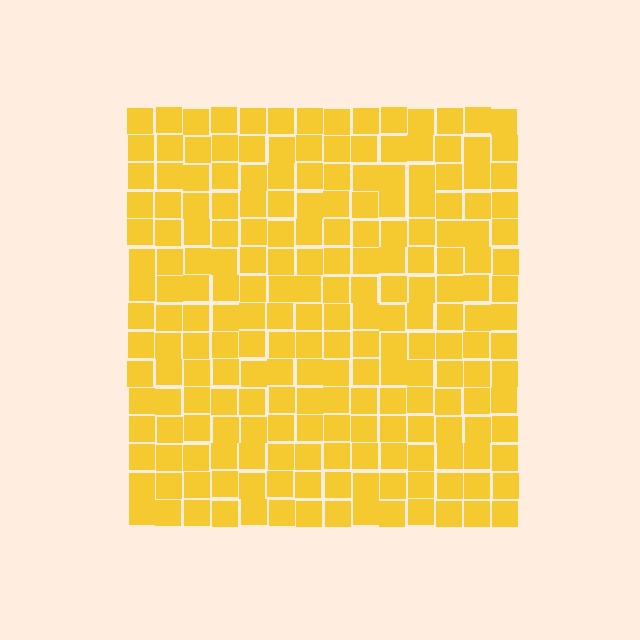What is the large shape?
The large shape is a square.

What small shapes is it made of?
It is made of small squares.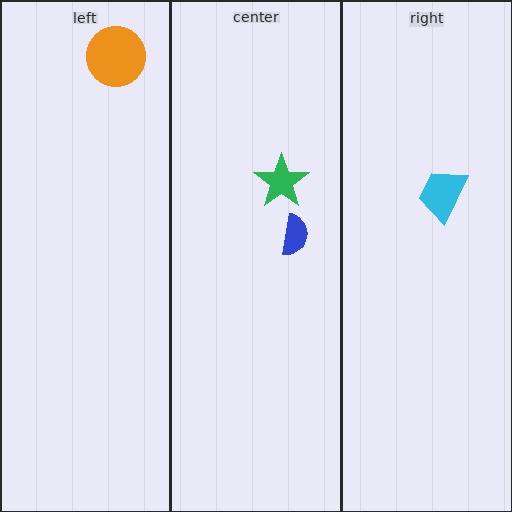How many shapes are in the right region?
1.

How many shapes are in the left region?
1.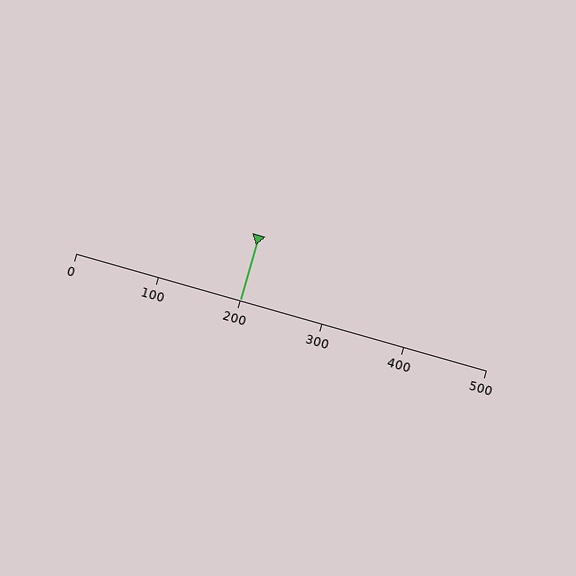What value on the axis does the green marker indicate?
The marker indicates approximately 200.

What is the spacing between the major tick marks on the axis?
The major ticks are spaced 100 apart.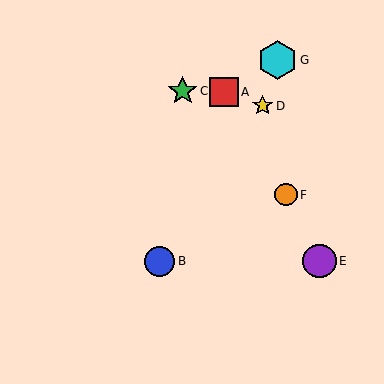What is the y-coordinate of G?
Object G is at y≈60.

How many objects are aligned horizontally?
2 objects (B, E) are aligned horizontally.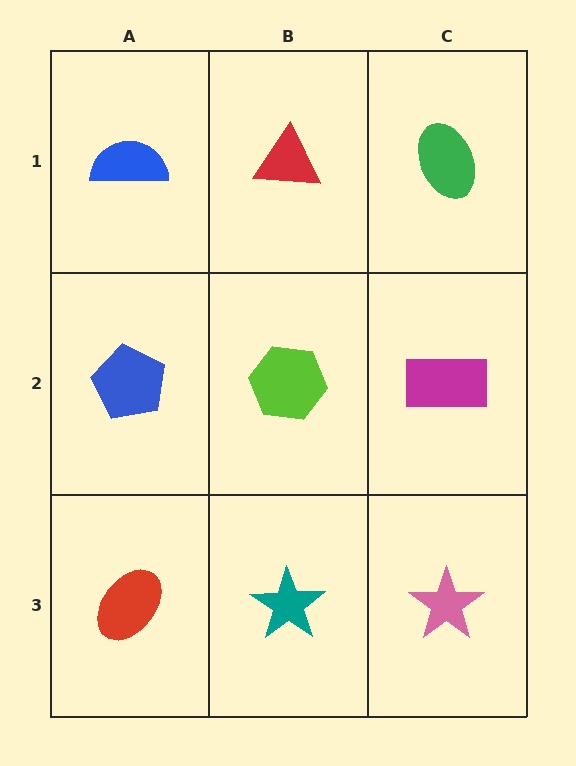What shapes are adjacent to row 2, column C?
A green ellipse (row 1, column C), a pink star (row 3, column C), a lime hexagon (row 2, column B).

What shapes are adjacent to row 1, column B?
A lime hexagon (row 2, column B), a blue semicircle (row 1, column A), a green ellipse (row 1, column C).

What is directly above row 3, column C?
A magenta rectangle.